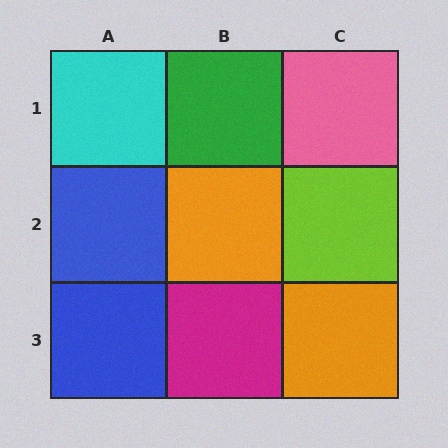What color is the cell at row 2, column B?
Orange.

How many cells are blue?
2 cells are blue.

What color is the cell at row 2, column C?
Lime.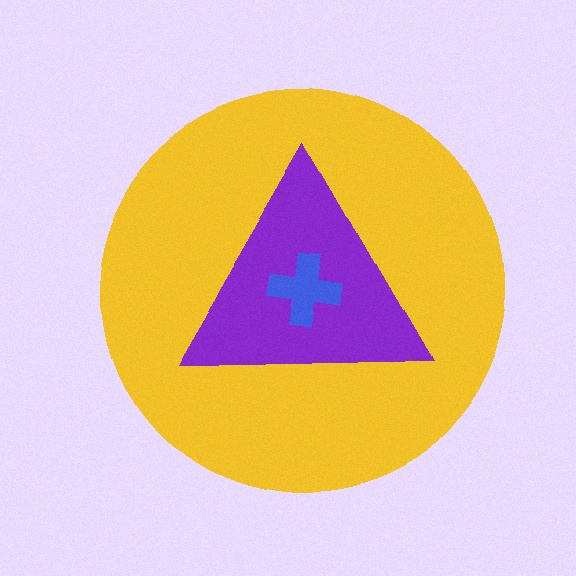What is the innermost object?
The blue cross.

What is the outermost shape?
The yellow circle.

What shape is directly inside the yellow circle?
The purple triangle.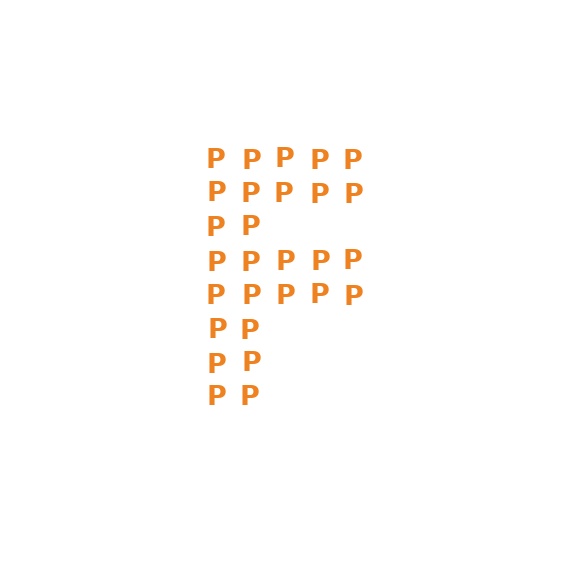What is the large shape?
The large shape is the letter F.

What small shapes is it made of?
It is made of small letter P's.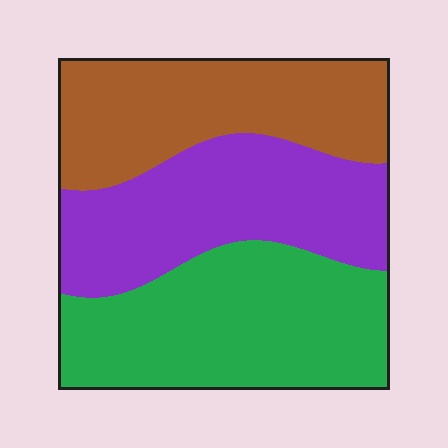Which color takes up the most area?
Green, at roughly 35%.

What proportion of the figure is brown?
Brown covers roughly 30% of the figure.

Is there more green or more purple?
Green.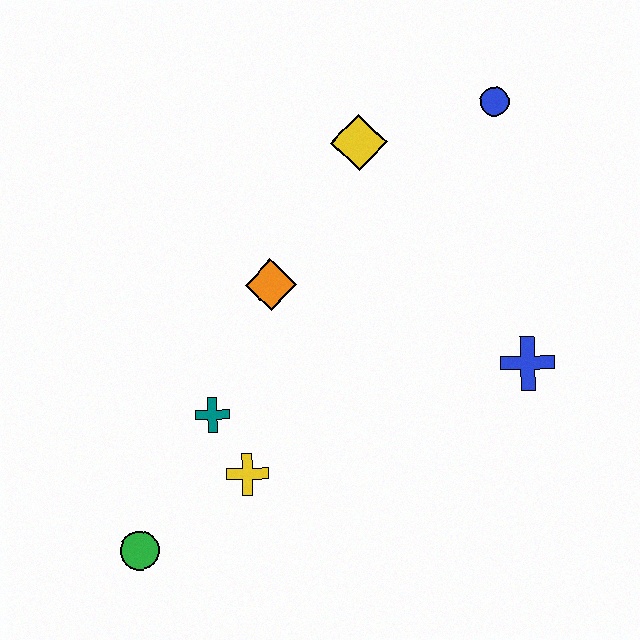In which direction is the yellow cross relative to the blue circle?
The yellow cross is below the blue circle.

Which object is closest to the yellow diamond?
The blue circle is closest to the yellow diamond.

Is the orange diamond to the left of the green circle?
No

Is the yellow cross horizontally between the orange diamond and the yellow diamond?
No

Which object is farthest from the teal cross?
The blue circle is farthest from the teal cross.